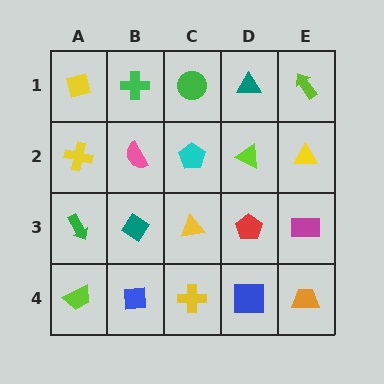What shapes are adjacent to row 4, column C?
A yellow triangle (row 3, column C), a blue square (row 4, column B), a blue square (row 4, column D).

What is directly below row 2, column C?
A yellow triangle.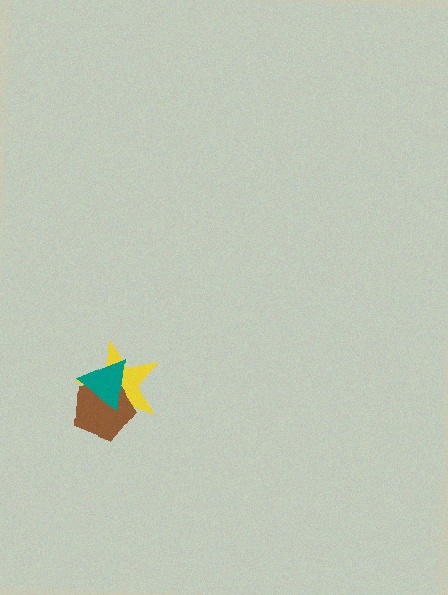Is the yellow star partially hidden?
Yes, it is partially covered by another shape.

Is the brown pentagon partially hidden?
Yes, it is partially covered by another shape.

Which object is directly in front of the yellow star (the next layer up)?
The brown pentagon is directly in front of the yellow star.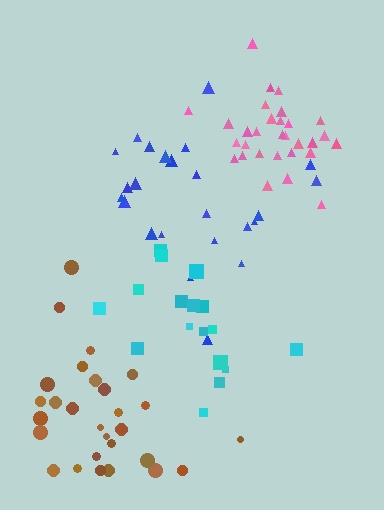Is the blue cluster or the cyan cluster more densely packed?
Cyan.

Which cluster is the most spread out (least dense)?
Blue.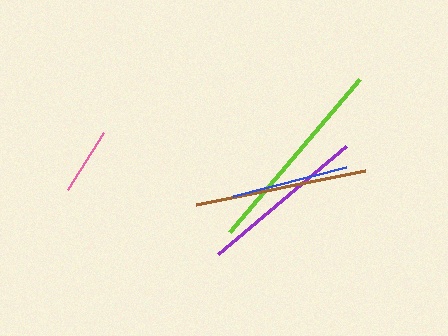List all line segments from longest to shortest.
From longest to shortest: lime, brown, purple, blue, pink.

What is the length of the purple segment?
The purple segment is approximately 167 pixels long.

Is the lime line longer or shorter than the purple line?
The lime line is longer than the purple line.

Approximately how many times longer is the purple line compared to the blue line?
The purple line is approximately 1.4 times the length of the blue line.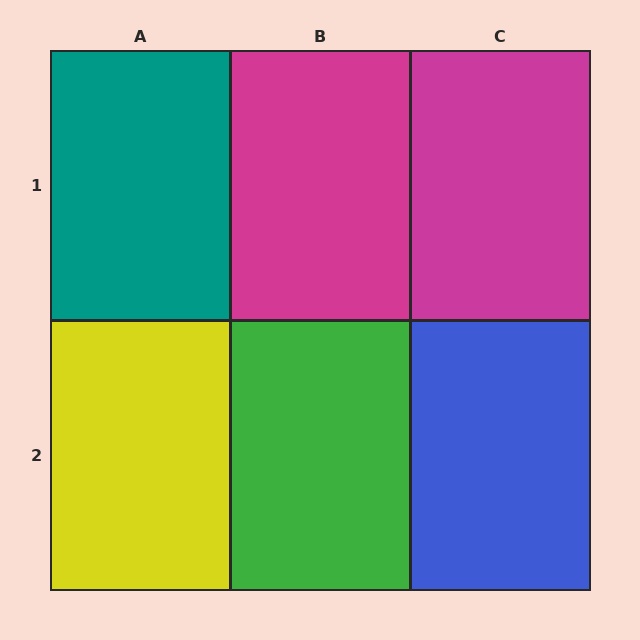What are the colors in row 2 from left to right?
Yellow, green, blue.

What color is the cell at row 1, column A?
Teal.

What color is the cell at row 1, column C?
Magenta.